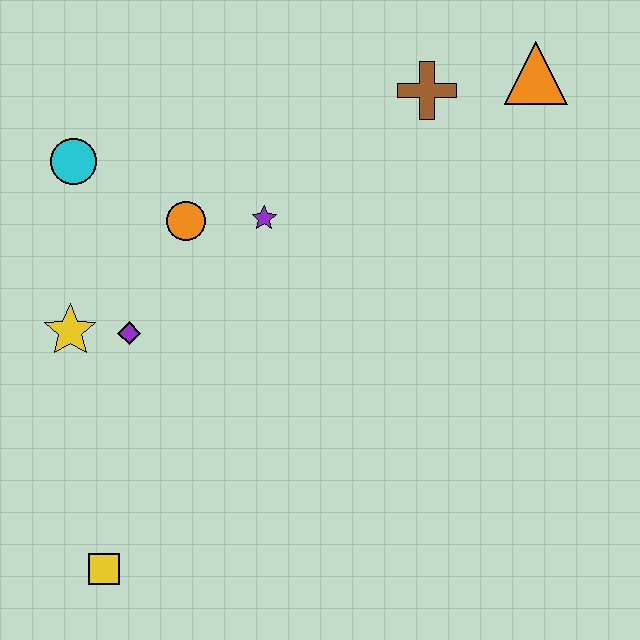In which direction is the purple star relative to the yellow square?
The purple star is above the yellow square.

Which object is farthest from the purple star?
The yellow square is farthest from the purple star.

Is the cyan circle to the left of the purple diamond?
Yes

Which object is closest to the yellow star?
The purple diamond is closest to the yellow star.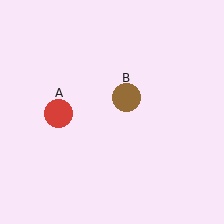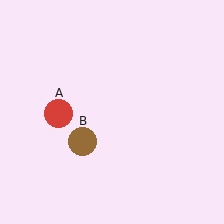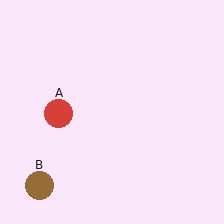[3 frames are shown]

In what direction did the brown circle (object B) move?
The brown circle (object B) moved down and to the left.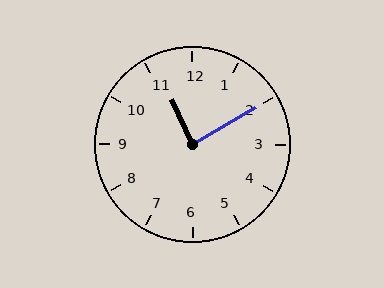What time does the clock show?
11:10.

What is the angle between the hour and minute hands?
Approximately 85 degrees.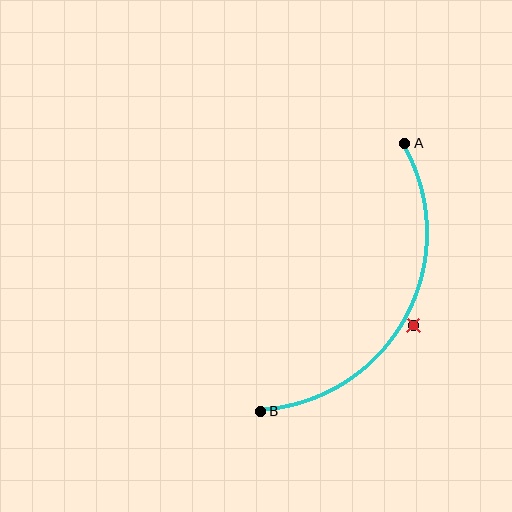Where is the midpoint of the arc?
The arc midpoint is the point on the curve farthest from the straight line joining A and B. It sits to the right of that line.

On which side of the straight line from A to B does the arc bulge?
The arc bulges to the right of the straight line connecting A and B.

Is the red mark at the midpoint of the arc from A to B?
No — the red mark does not lie on the arc at all. It sits slightly outside the curve.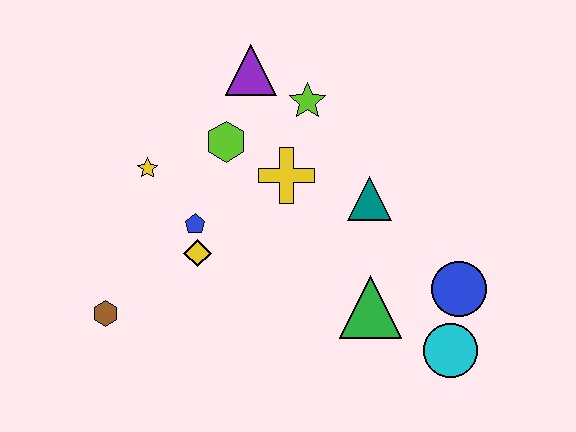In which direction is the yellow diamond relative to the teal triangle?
The yellow diamond is to the left of the teal triangle.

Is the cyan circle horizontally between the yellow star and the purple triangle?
No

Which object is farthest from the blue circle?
The brown hexagon is farthest from the blue circle.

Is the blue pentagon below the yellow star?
Yes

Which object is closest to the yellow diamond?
The blue pentagon is closest to the yellow diamond.